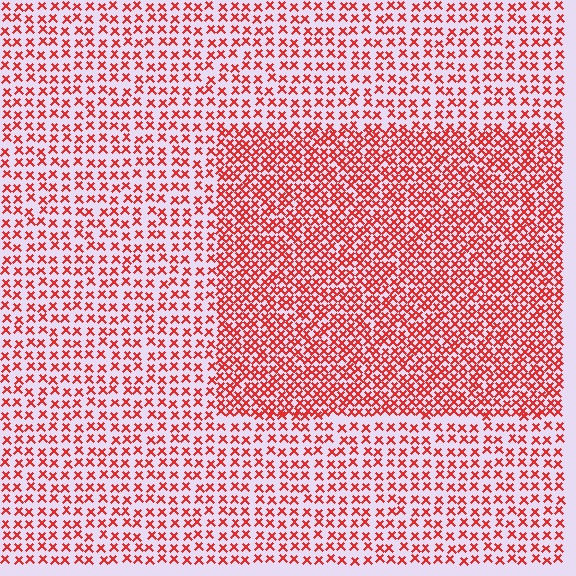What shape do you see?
I see a rectangle.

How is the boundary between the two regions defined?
The boundary is defined by a change in element density (approximately 1.9x ratio). All elements are the same color, size, and shape.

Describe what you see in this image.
The image contains small red elements arranged at two different densities. A rectangle-shaped region is visible where the elements are more densely packed than the surrounding area.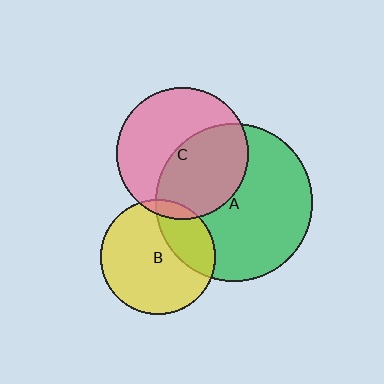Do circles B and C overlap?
Yes.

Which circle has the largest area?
Circle A (green).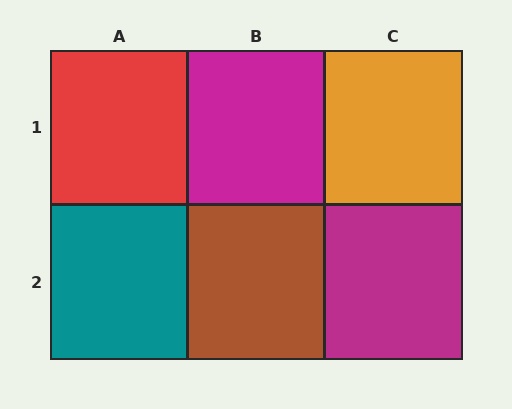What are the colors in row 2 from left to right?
Teal, brown, magenta.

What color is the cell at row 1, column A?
Red.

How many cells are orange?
1 cell is orange.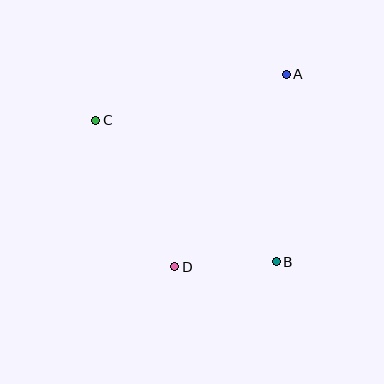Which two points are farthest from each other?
Points B and C are farthest from each other.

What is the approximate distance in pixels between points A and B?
The distance between A and B is approximately 188 pixels.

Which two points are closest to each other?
Points B and D are closest to each other.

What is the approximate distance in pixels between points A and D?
The distance between A and D is approximately 222 pixels.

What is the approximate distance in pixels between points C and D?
The distance between C and D is approximately 166 pixels.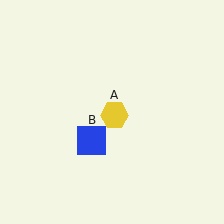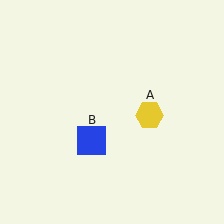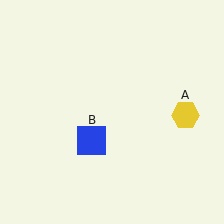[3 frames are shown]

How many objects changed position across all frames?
1 object changed position: yellow hexagon (object A).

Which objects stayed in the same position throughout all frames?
Blue square (object B) remained stationary.